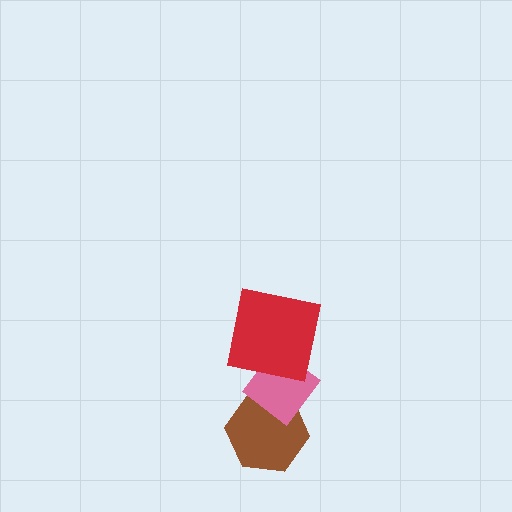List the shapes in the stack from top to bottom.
From top to bottom: the red square, the pink diamond, the brown hexagon.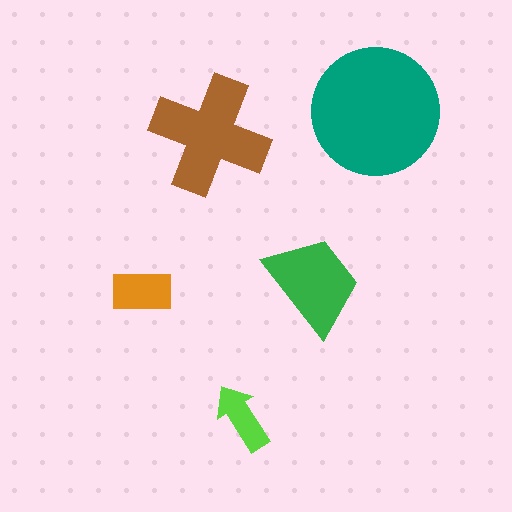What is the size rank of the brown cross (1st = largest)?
2nd.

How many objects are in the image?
There are 5 objects in the image.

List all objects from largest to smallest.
The teal circle, the brown cross, the green trapezoid, the orange rectangle, the lime arrow.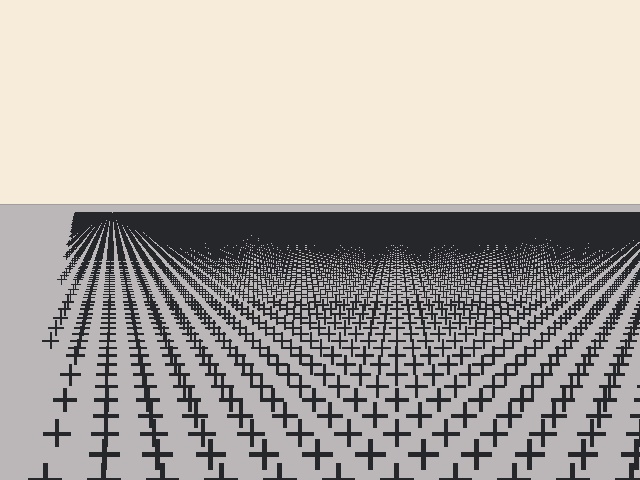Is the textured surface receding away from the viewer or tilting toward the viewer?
The surface is receding away from the viewer. Texture elements get smaller and denser toward the top.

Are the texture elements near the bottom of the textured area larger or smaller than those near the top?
Larger. Near the bottom, elements are closer to the viewer and appear at a bigger on-screen size.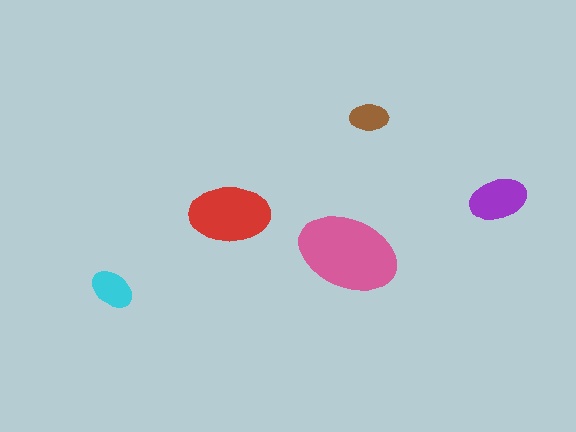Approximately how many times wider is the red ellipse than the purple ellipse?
About 1.5 times wider.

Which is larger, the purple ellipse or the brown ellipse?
The purple one.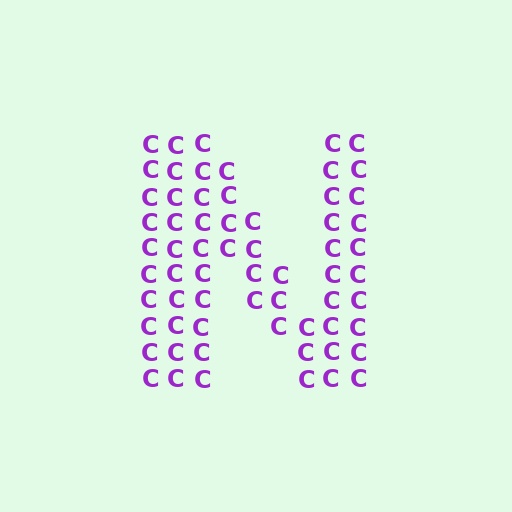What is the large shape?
The large shape is the letter N.